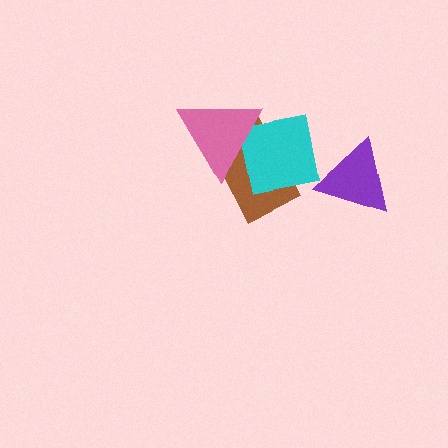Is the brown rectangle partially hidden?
Yes, it is partially covered by another shape.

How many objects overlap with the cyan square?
3 objects overlap with the cyan square.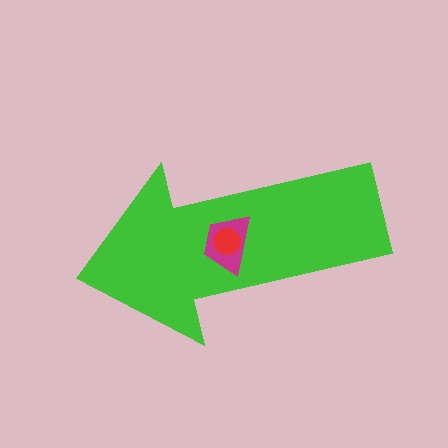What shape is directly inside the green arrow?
The magenta trapezoid.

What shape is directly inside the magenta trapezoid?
The red circle.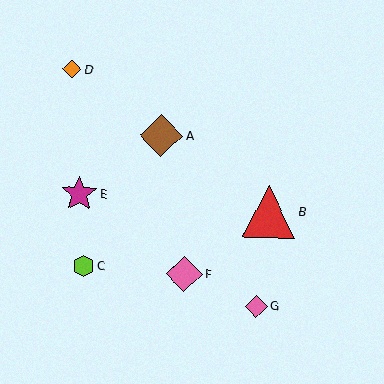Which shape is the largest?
The red triangle (labeled B) is the largest.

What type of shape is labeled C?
Shape C is a lime hexagon.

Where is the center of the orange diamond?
The center of the orange diamond is at (72, 69).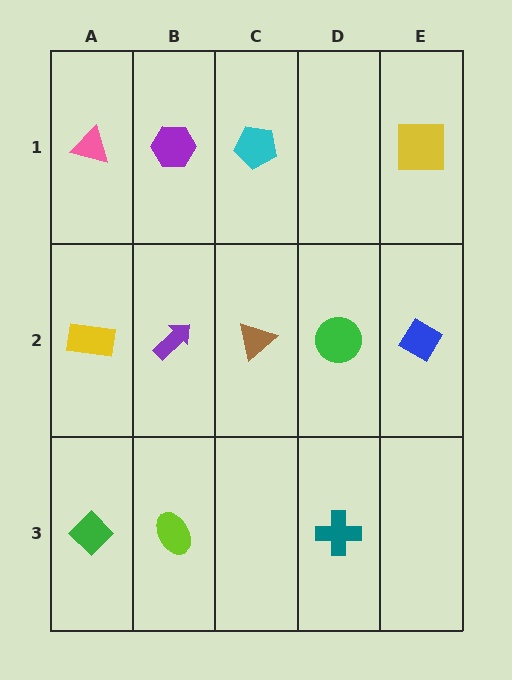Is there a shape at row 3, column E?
No, that cell is empty.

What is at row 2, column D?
A green circle.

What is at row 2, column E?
A blue diamond.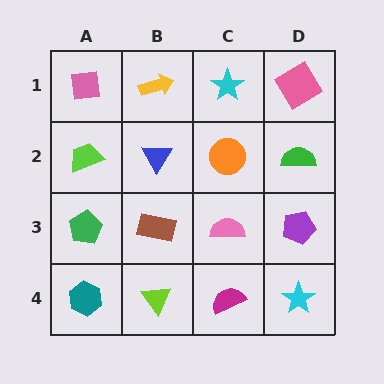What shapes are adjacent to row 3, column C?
An orange circle (row 2, column C), a magenta semicircle (row 4, column C), a brown rectangle (row 3, column B), a purple pentagon (row 3, column D).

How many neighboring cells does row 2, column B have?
4.